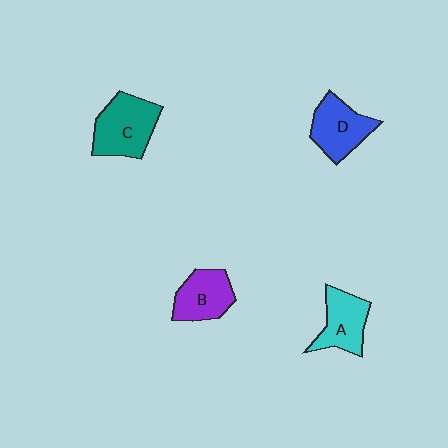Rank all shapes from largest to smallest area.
From largest to smallest: C (teal), D (blue), A (cyan), B (purple).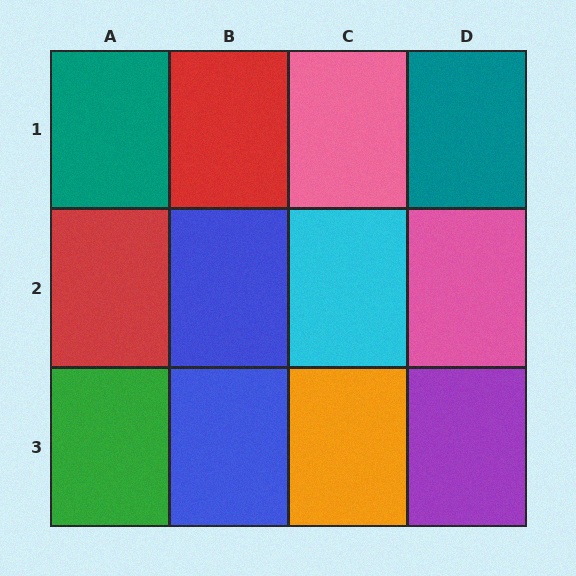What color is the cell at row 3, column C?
Orange.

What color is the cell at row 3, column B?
Blue.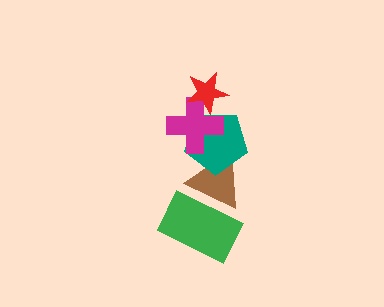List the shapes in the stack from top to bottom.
From top to bottom: the red star, the magenta cross, the teal pentagon, the brown triangle, the green rectangle.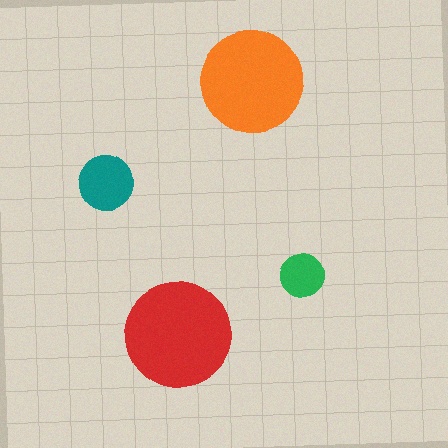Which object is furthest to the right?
The green circle is rightmost.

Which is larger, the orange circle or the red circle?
The red one.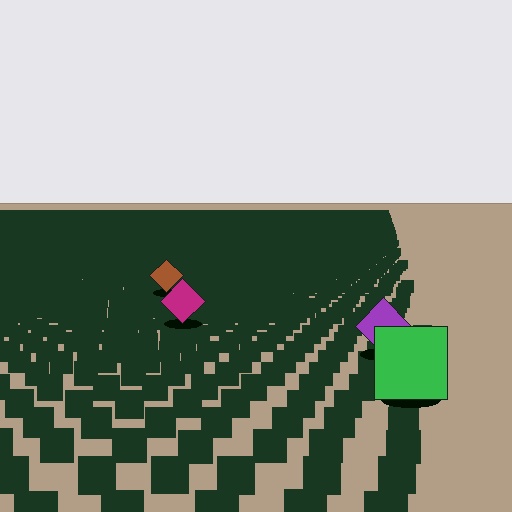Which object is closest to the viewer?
The green square is closest. The texture marks near it are larger and more spread out.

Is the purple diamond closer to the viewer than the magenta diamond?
Yes. The purple diamond is closer — you can tell from the texture gradient: the ground texture is coarser near it.